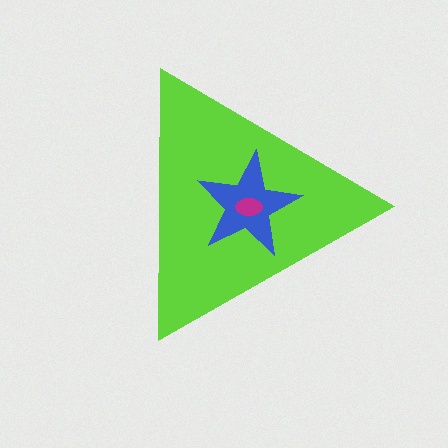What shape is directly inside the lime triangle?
The blue star.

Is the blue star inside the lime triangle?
Yes.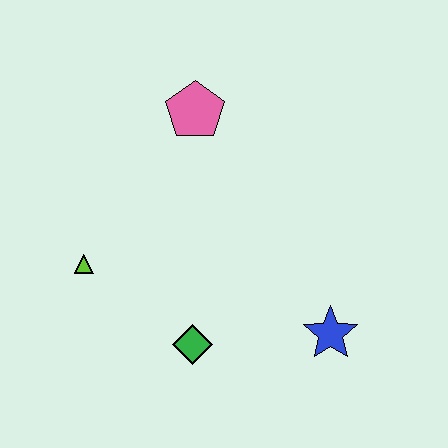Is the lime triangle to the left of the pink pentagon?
Yes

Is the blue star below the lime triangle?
Yes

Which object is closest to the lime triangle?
The green diamond is closest to the lime triangle.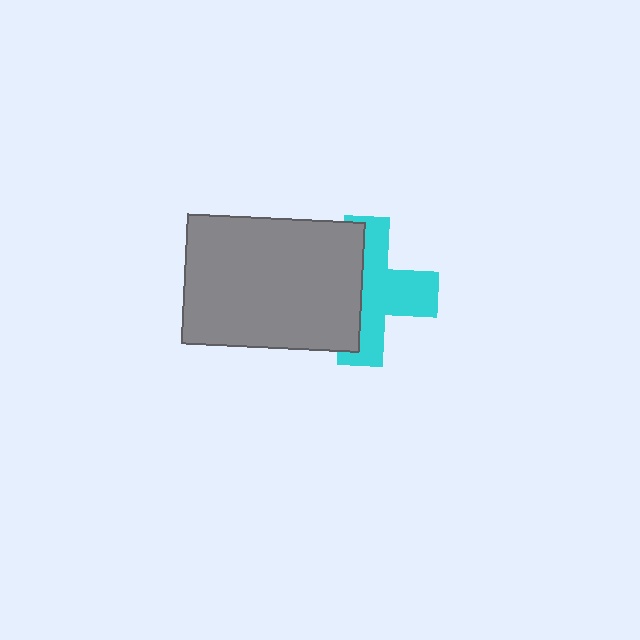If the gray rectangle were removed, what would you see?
You would see the complete cyan cross.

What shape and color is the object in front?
The object in front is a gray rectangle.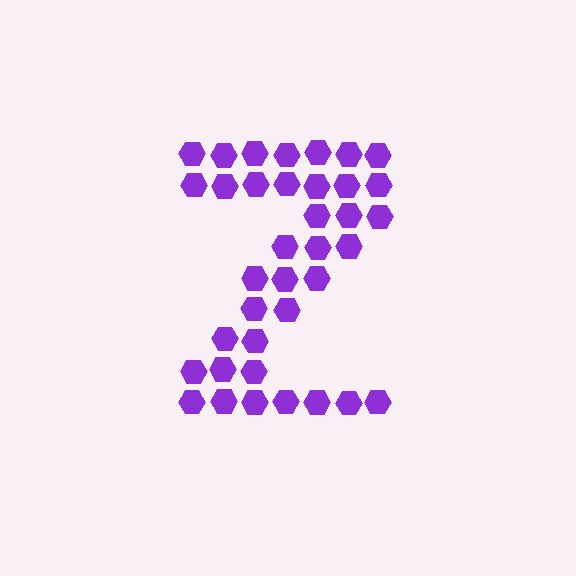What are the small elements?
The small elements are hexagons.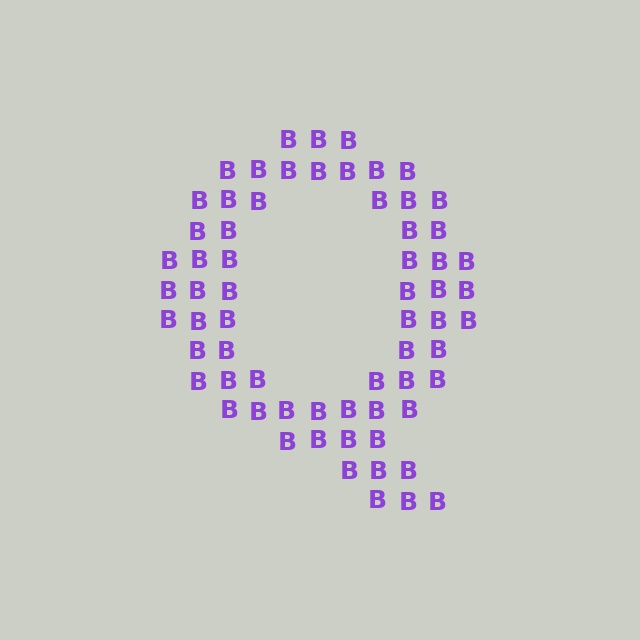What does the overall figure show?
The overall figure shows the letter Q.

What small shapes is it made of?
It is made of small letter B's.